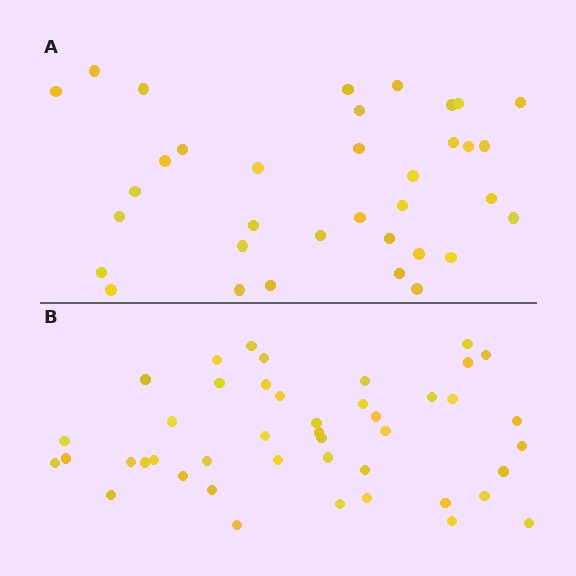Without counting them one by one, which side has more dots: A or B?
Region B (the bottom region) has more dots.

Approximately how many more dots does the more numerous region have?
Region B has roughly 8 or so more dots than region A.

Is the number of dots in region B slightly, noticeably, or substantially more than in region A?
Region B has noticeably more, but not dramatically so. The ratio is roughly 1.3 to 1.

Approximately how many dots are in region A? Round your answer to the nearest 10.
About 40 dots. (The exact count is 35, which rounds to 40.)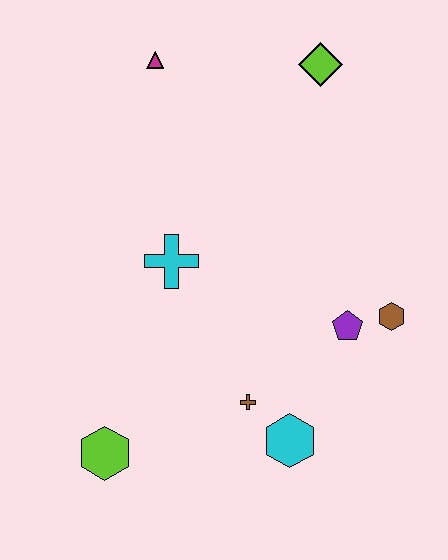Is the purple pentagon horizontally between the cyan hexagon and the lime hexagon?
No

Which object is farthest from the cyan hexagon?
The magenta triangle is farthest from the cyan hexagon.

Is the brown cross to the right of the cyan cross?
Yes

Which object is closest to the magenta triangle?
The lime diamond is closest to the magenta triangle.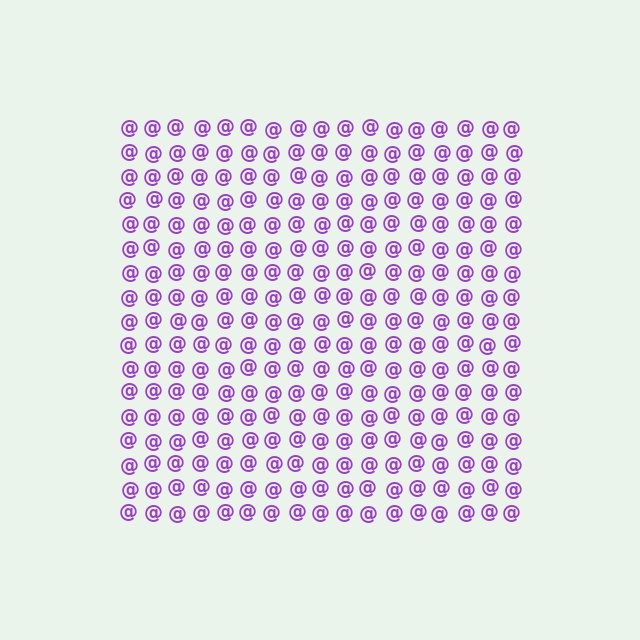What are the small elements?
The small elements are at signs.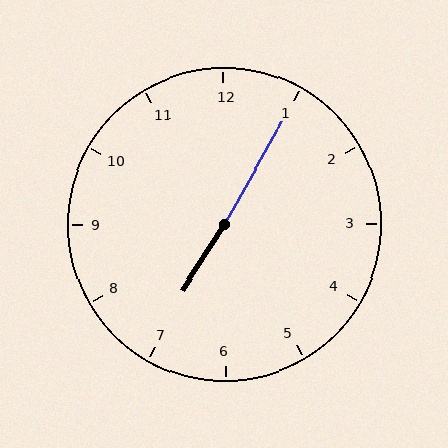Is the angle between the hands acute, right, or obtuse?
It is obtuse.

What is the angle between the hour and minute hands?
Approximately 178 degrees.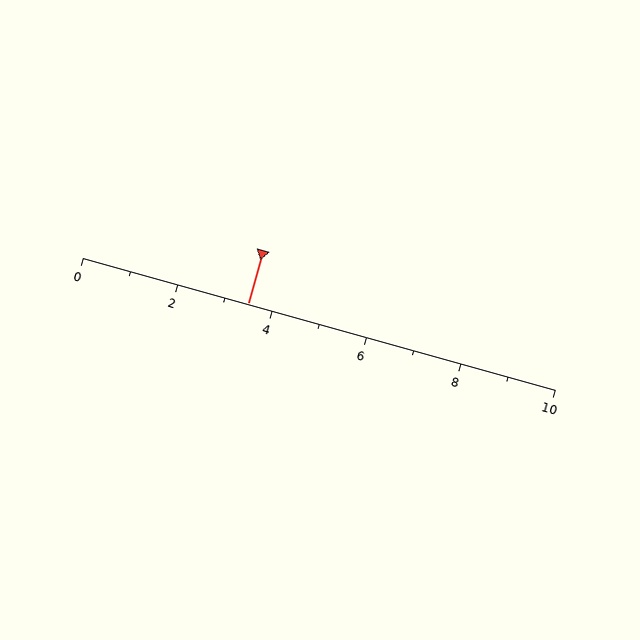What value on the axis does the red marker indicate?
The marker indicates approximately 3.5.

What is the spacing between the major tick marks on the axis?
The major ticks are spaced 2 apart.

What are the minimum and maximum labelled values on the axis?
The axis runs from 0 to 10.